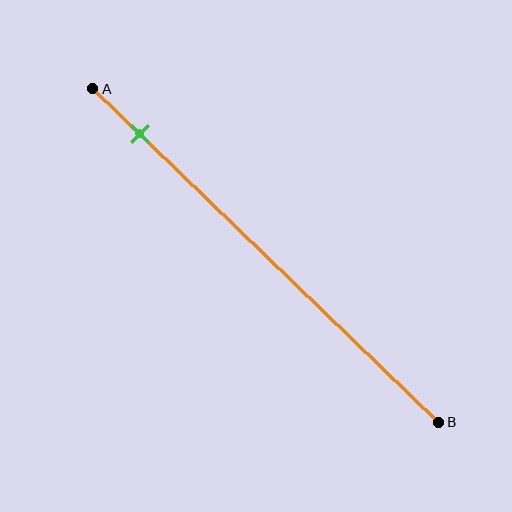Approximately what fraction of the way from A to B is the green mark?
The green mark is approximately 15% of the way from A to B.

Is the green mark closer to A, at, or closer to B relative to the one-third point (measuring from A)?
The green mark is closer to point A than the one-third point of segment AB.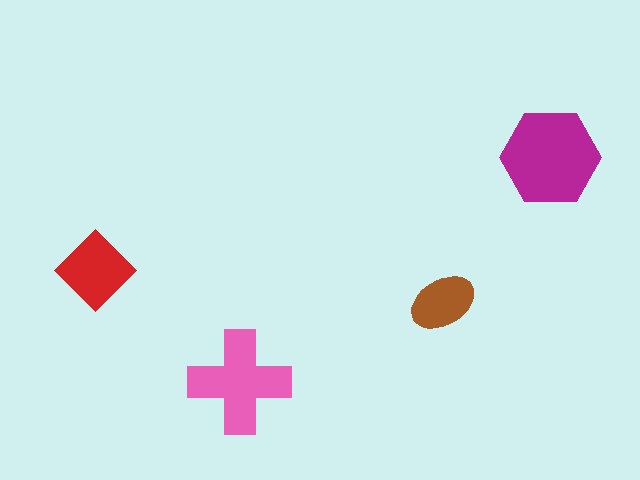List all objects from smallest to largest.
The brown ellipse, the red diamond, the pink cross, the magenta hexagon.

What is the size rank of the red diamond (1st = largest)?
3rd.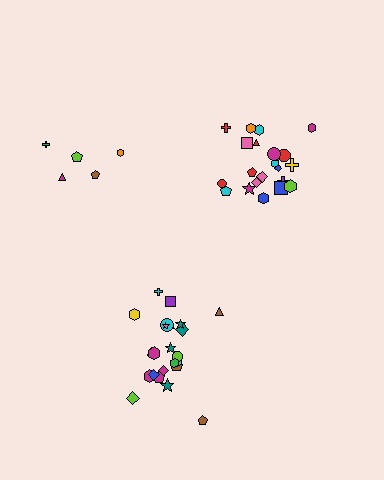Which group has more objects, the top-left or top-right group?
The top-right group.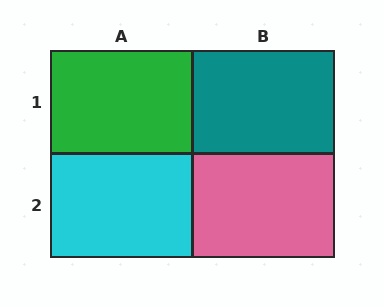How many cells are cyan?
1 cell is cyan.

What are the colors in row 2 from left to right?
Cyan, pink.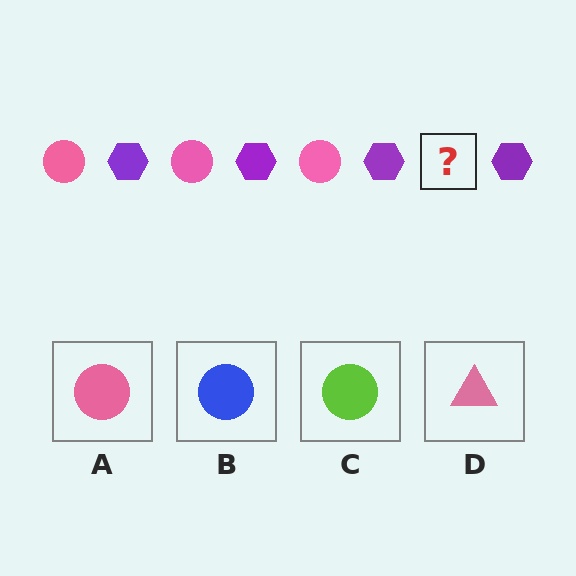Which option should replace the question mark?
Option A.